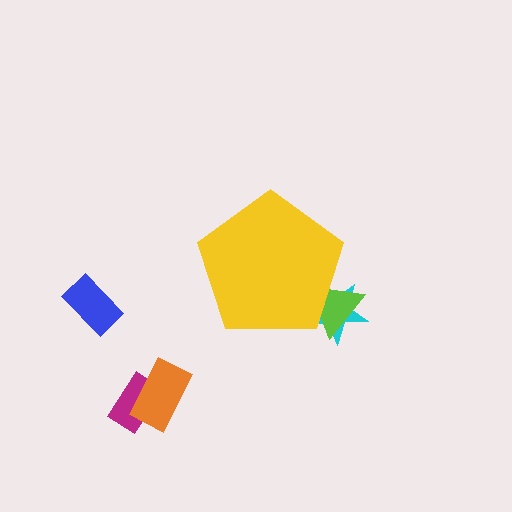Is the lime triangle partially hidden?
Yes, the lime triangle is partially hidden behind the yellow pentagon.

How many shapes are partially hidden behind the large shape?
2 shapes are partially hidden.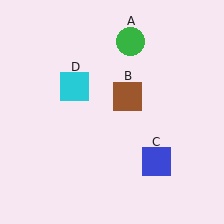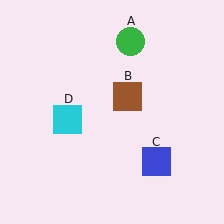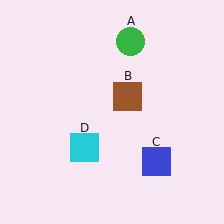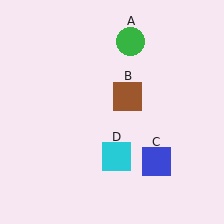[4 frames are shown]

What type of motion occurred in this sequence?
The cyan square (object D) rotated counterclockwise around the center of the scene.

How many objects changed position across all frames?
1 object changed position: cyan square (object D).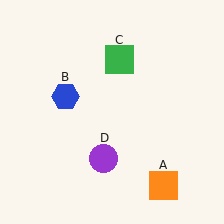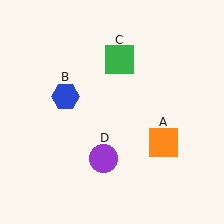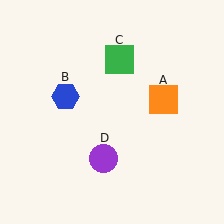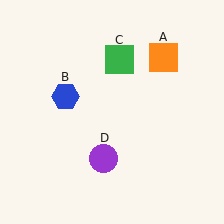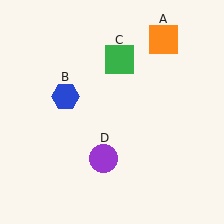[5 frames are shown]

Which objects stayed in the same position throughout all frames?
Blue hexagon (object B) and green square (object C) and purple circle (object D) remained stationary.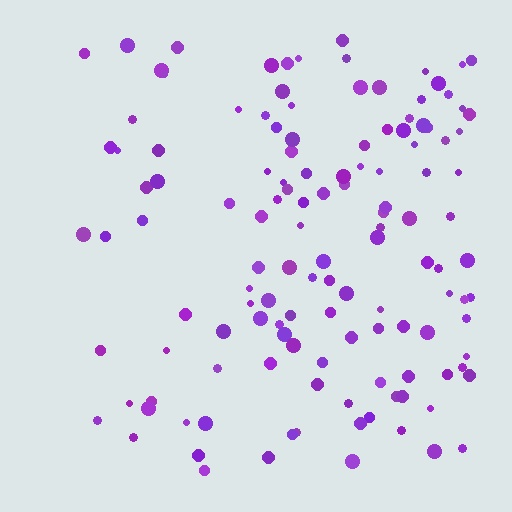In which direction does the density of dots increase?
From left to right, with the right side densest.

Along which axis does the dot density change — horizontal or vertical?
Horizontal.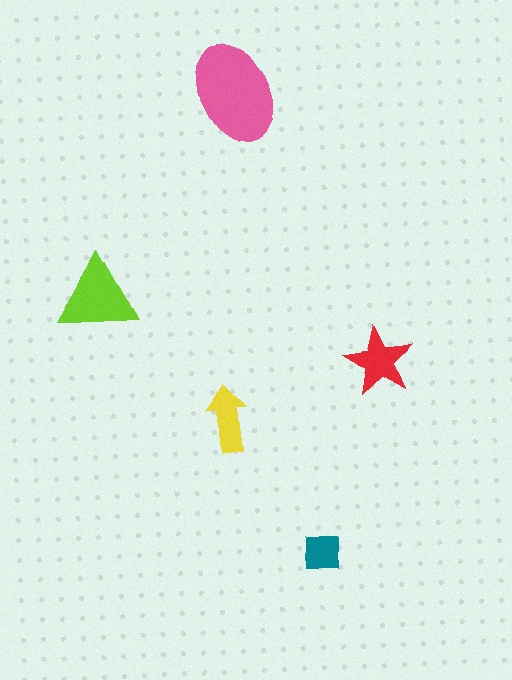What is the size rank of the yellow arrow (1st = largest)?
4th.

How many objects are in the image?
There are 5 objects in the image.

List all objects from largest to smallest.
The pink ellipse, the lime triangle, the red star, the yellow arrow, the teal square.